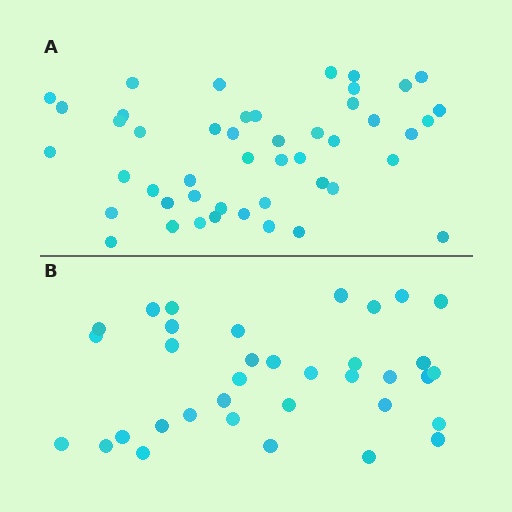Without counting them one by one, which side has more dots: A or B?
Region A (the top region) has more dots.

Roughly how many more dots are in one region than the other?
Region A has roughly 12 or so more dots than region B.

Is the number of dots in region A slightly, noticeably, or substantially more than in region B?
Region A has noticeably more, but not dramatically so. The ratio is roughly 1.3 to 1.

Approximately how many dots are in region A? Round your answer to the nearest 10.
About 50 dots. (The exact count is 47, which rounds to 50.)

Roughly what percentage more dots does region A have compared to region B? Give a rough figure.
About 35% more.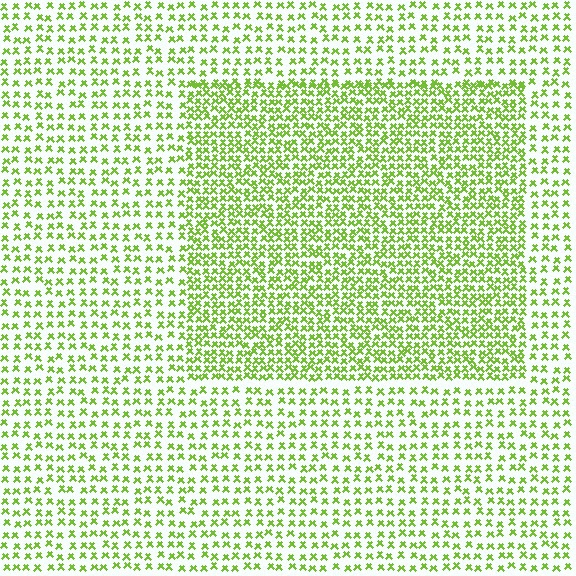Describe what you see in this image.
The image contains small lime elements arranged at two different densities. A rectangle-shaped region is visible where the elements are more densely packed than the surrounding area.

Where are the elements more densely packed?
The elements are more densely packed inside the rectangle boundary.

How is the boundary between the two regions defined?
The boundary is defined by a change in element density (approximately 1.8x ratio). All elements are the same color, size, and shape.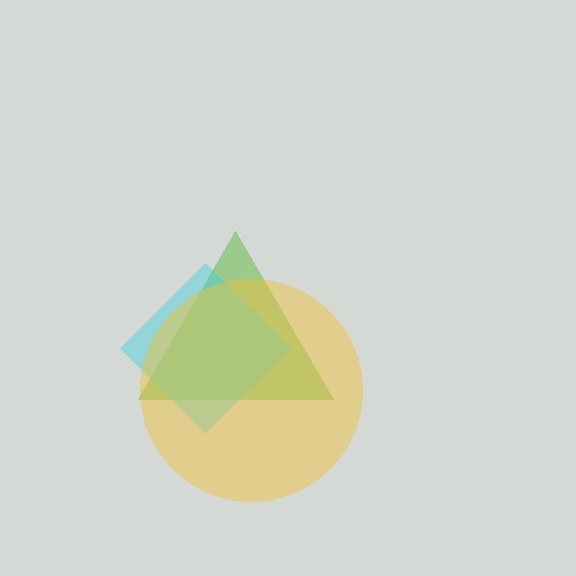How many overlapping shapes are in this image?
There are 3 overlapping shapes in the image.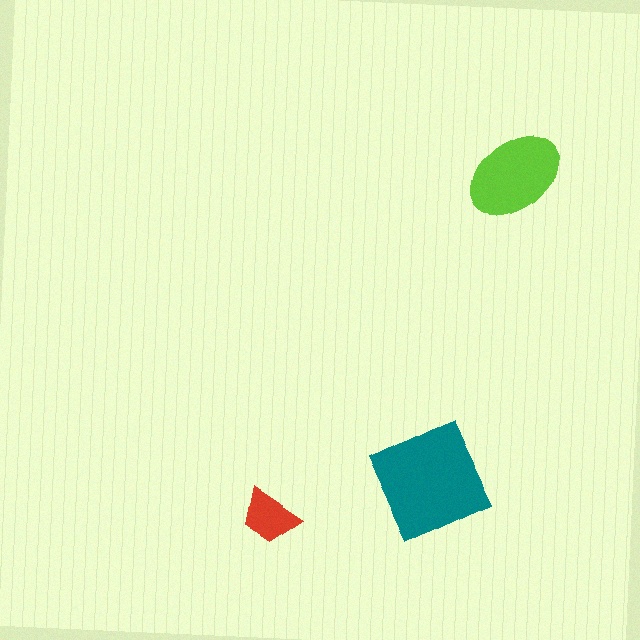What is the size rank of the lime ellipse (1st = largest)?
2nd.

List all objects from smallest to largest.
The red trapezoid, the lime ellipse, the teal square.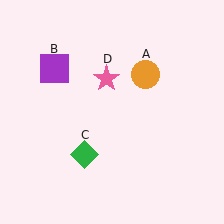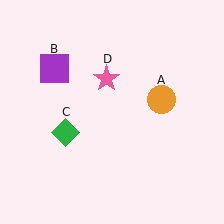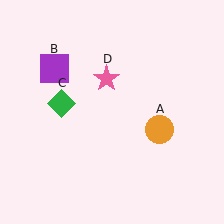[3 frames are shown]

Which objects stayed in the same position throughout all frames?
Purple square (object B) and pink star (object D) remained stationary.